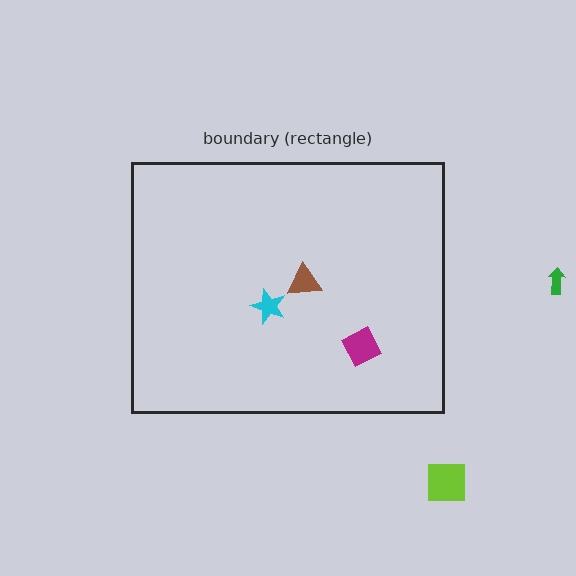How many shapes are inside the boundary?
3 inside, 2 outside.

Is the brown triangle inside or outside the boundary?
Inside.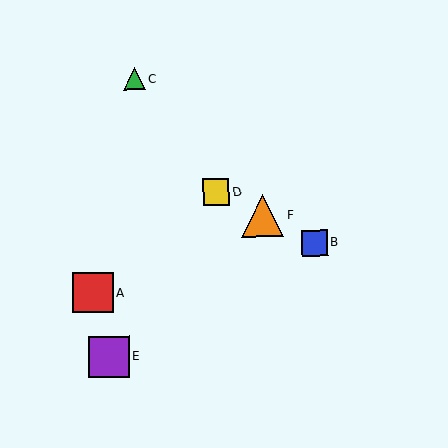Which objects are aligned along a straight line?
Objects B, D, F are aligned along a straight line.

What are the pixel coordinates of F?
Object F is at (262, 216).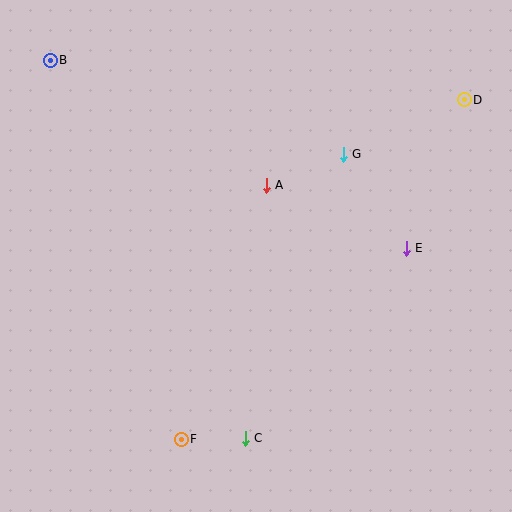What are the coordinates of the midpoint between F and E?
The midpoint between F and E is at (294, 344).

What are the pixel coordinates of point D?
Point D is at (464, 100).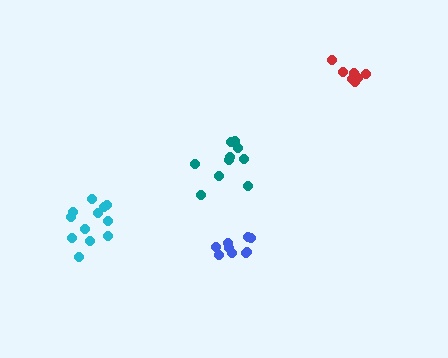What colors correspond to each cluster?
The clusters are colored: teal, blue, red, cyan.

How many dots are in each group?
Group 1: 10 dots, Group 2: 9 dots, Group 3: 7 dots, Group 4: 12 dots (38 total).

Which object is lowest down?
The blue cluster is bottommost.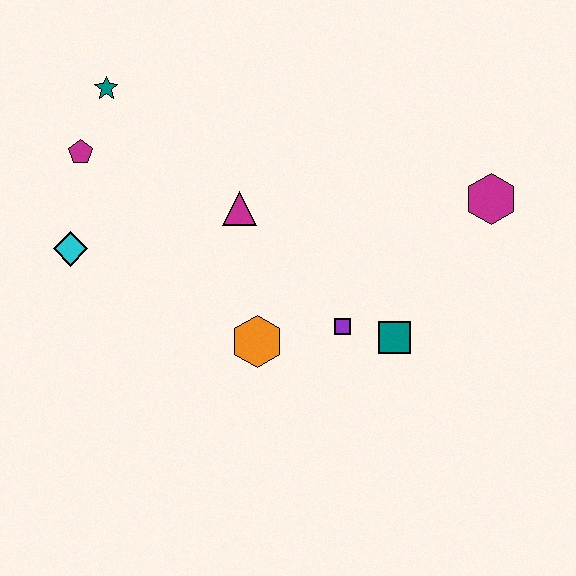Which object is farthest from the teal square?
The teal star is farthest from the teal square.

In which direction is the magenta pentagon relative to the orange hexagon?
The magenta pentagon is above the orange hexagon.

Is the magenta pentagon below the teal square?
No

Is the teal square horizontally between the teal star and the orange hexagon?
No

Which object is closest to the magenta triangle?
The orange hexagon is closest to the magenta triangle.